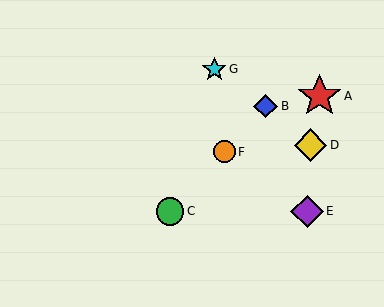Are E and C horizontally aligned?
Yes, both are at y≈211.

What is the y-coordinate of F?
Object F is at y≈152.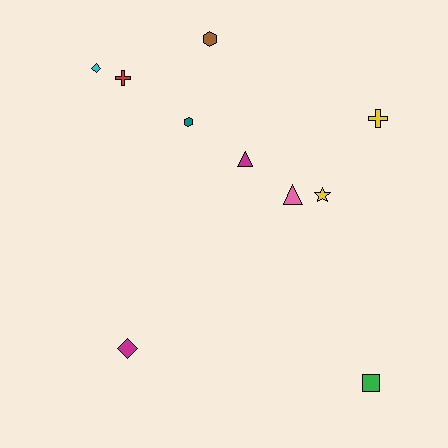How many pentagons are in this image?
There are no pentagons.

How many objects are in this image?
There are 10 objects.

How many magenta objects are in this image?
There are 2 magenta objects.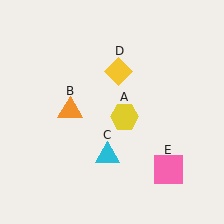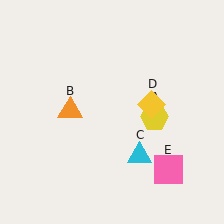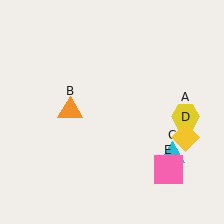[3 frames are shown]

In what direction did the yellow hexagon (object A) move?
The yellow hexagon (object A) moved right.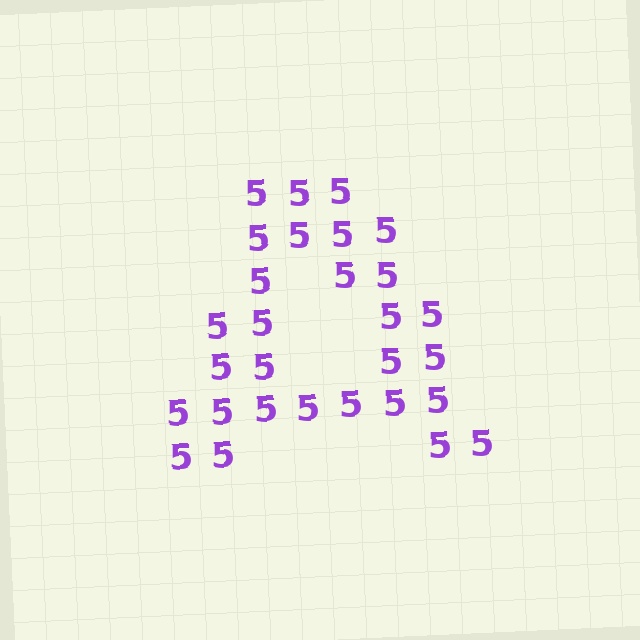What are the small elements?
The small elements are digit 5's.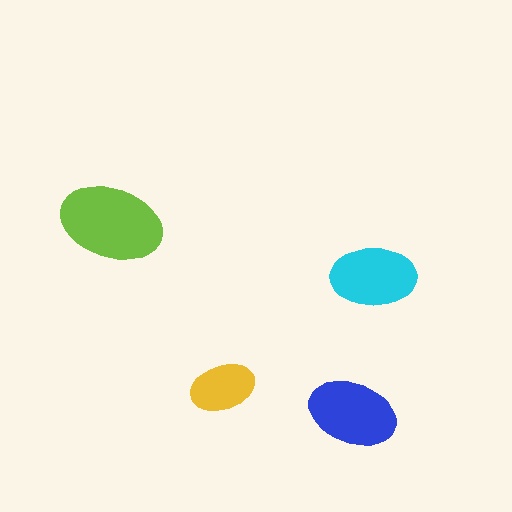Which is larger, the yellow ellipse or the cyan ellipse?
The cyan one.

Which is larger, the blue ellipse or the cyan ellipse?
The blue one.